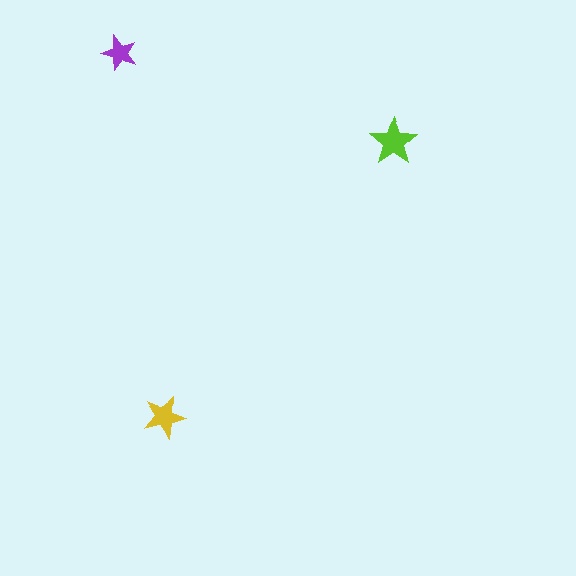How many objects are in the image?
There are 3 objects in the image.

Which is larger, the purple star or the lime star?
The lime one.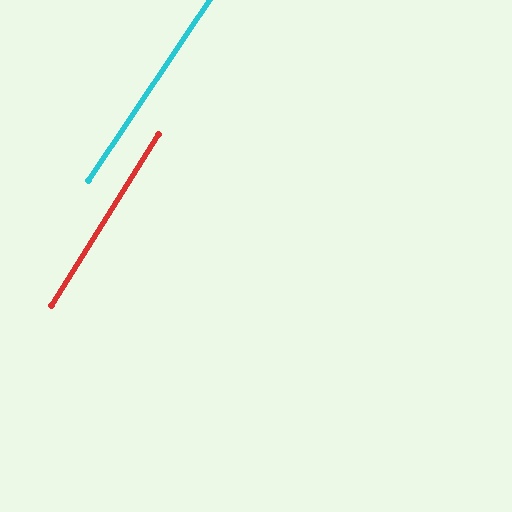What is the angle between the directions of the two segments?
Approximately 2 degrees.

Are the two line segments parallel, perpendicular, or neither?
Parallel — their directions differ by only 1.8°.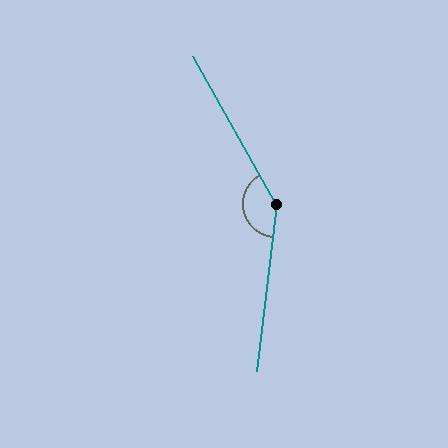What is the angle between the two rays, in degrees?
Approximately 144 degrees.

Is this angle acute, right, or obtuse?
It is obtuse.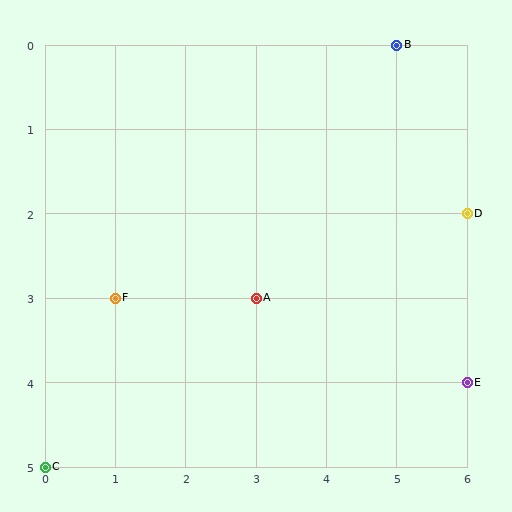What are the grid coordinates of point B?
Point B is at grid coordinates (5, 0).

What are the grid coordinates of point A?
Point A is at grid coordinates (3, 3).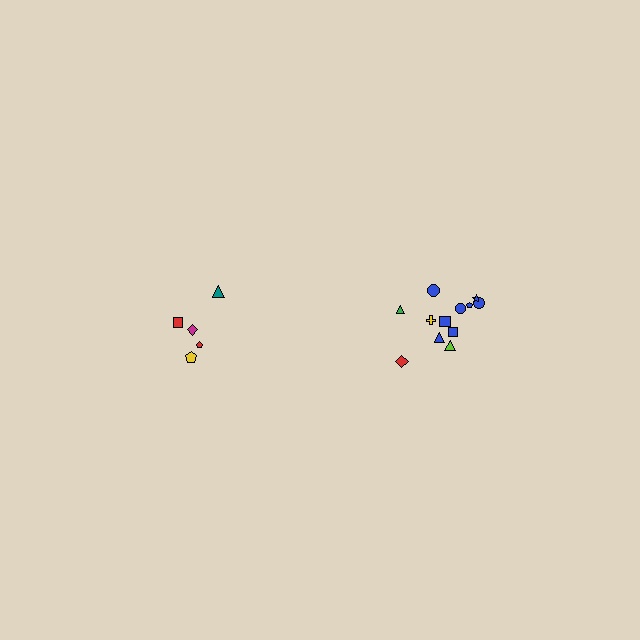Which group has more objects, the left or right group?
The right group.